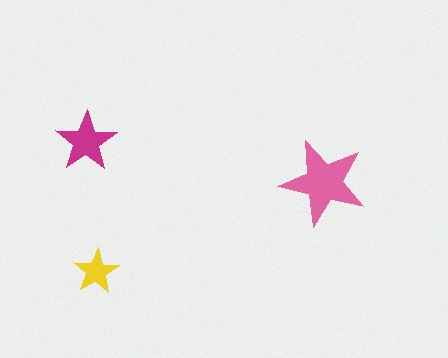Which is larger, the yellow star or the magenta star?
The magenta one.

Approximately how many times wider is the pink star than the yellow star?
About 2 times wider.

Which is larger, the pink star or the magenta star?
The pink one.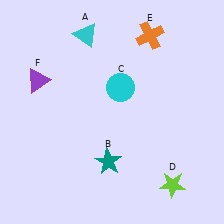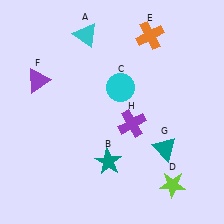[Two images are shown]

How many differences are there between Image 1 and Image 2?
There are 2 differences between the two images.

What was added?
A teal triangle (G), a purple cross (H) were added in Image 2.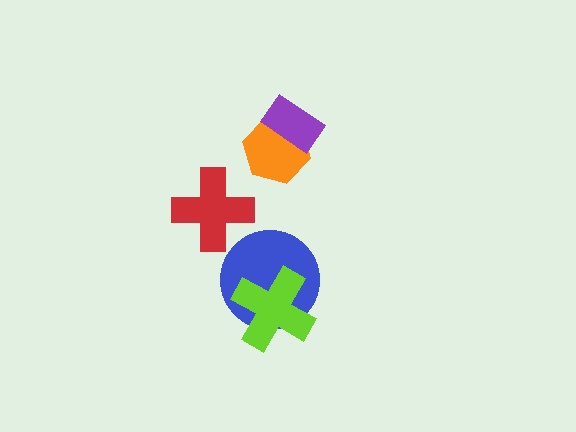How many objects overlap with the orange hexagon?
1 object overlaps with the orange hexagon.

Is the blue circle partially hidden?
Yes, it is partially covered by another shape.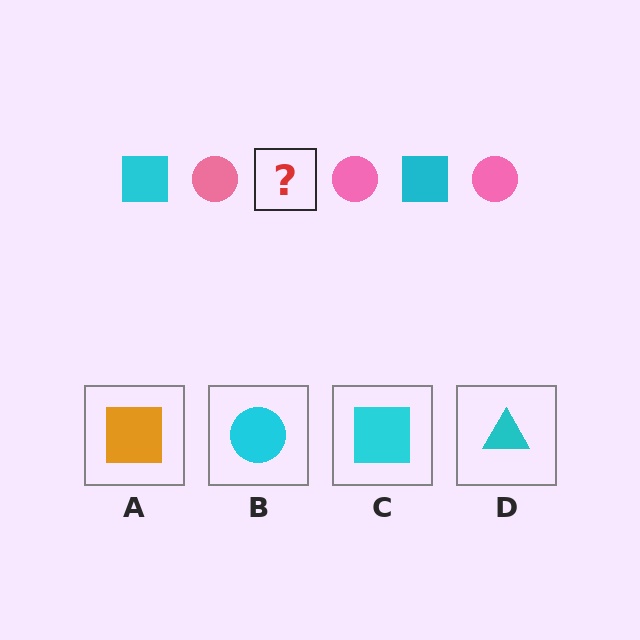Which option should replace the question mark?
Option C.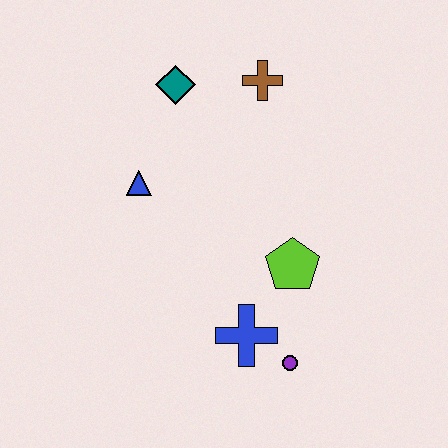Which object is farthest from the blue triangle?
The purple circle is farthest from the blue triangle.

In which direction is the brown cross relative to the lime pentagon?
The brown cross is above the lime pentagon.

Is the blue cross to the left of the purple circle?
Yes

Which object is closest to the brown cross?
The teal diamond is closest to the brown cross.